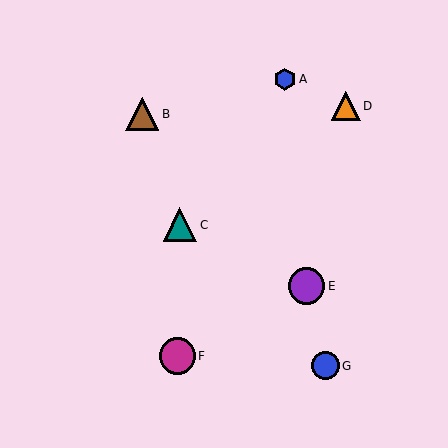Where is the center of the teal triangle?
The center of the teal triangle is at (180, 225).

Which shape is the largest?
The purple circle (labeled E) is the largest.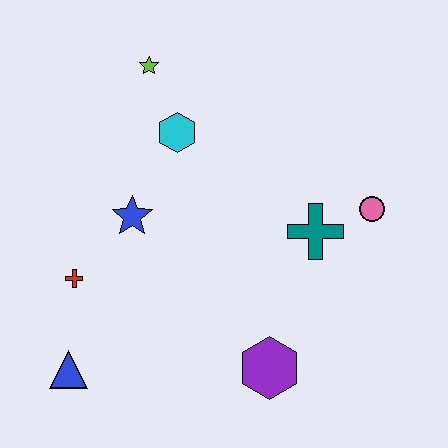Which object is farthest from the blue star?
The pink circle is farthest from the blue star.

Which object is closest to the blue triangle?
The red cross is closest to the blue triangle.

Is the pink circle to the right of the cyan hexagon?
Yes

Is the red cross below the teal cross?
Yes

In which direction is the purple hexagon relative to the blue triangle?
The purple hexagon is to the right of the blue triangle.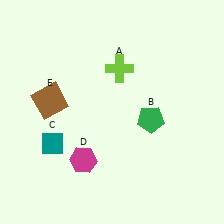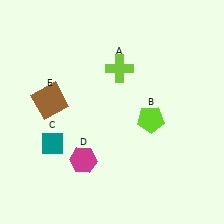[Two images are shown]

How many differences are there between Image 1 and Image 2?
There is 1 difference between the two images.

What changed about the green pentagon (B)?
In Image 1, B is green. In Image 2, it changed to lime.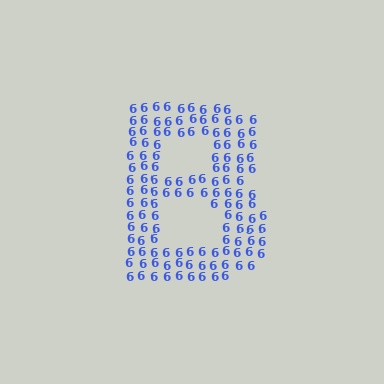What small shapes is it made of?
It is made of small digit 6's.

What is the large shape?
The large shape is the letter B.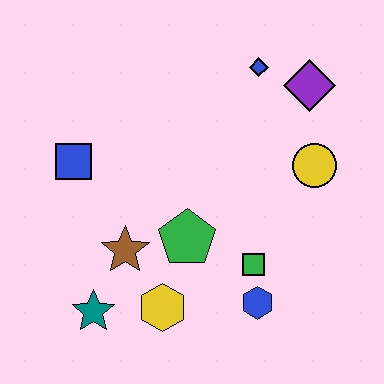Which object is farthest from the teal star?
The purple diamond is farthest from the teal star.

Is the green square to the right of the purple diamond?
No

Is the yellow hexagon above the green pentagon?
No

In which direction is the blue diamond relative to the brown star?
The blue diamond is above the brown star.